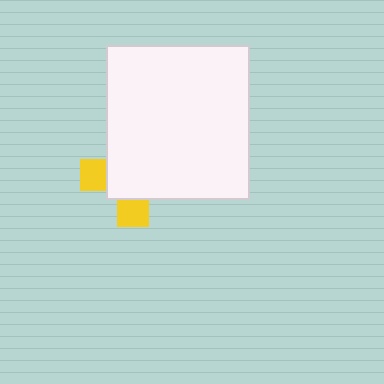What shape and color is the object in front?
The object in front is a white rectangle.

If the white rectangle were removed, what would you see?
You would see the complete yellow cross.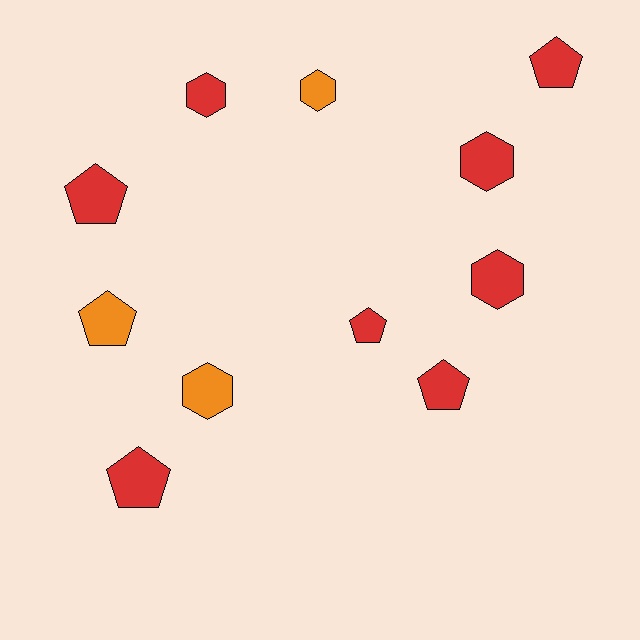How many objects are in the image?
There are 11 objects.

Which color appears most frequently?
Red, with 8 objects.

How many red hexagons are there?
There are 3 red hexagons.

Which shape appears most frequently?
Pentagon, with 6 objects.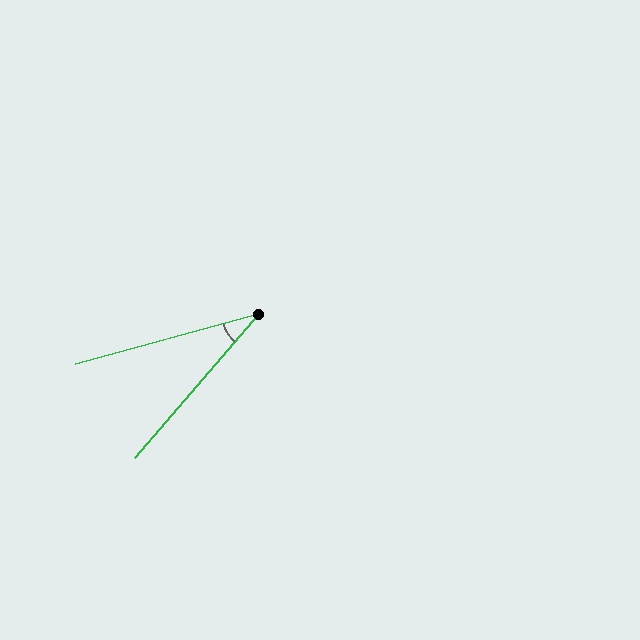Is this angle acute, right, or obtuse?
It is acute.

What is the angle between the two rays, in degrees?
Approximately 34 degrees.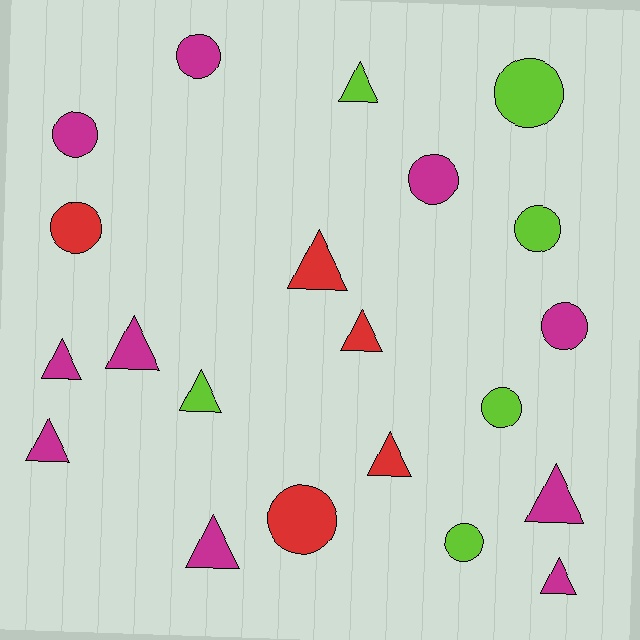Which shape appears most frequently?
Triangle, with 11 objects.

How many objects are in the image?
There are 21 objects.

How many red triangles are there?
There are 3 red triangles.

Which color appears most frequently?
Magenta, with 10 objects.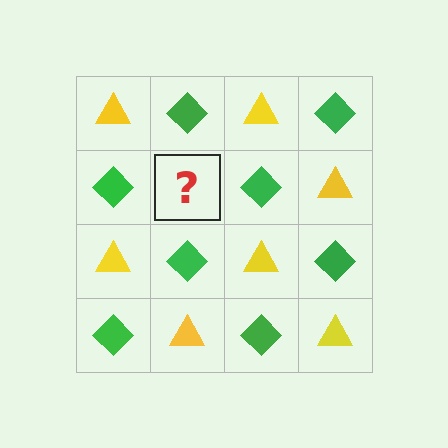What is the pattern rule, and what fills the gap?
The rule is that it alternates yellow triangle and green diamond in a checkerboard pattern. The gap should be filled with a yellow triangle.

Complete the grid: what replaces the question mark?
The question mark should be replaced with a yellow triangle.